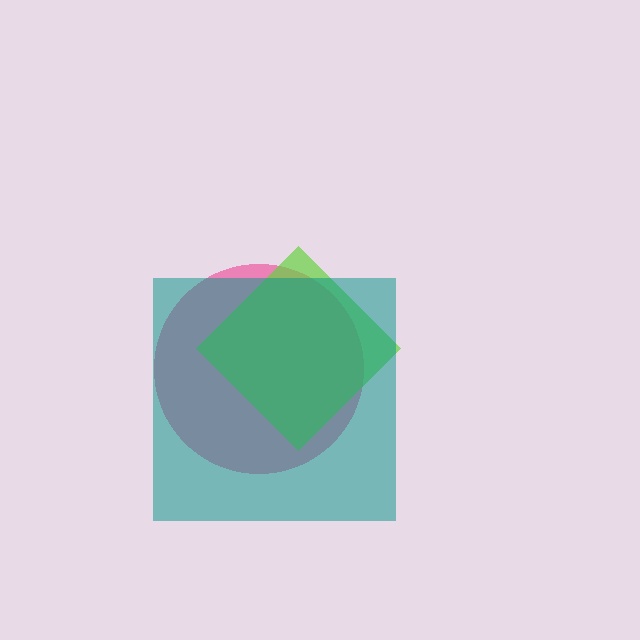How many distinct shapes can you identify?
There are 3 distinct shapes: a pink circle, a lime diamond, a teal square.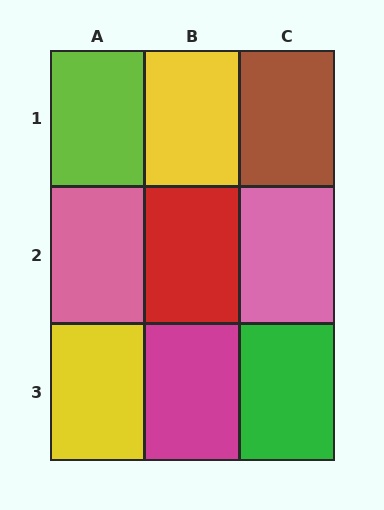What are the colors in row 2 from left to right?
Pink, red, pink.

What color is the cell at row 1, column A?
Lime.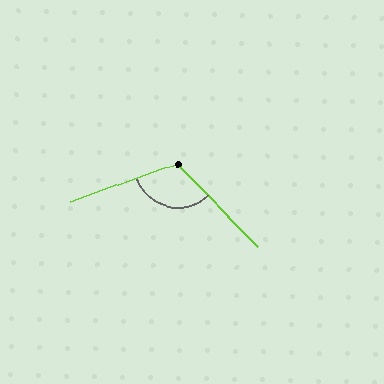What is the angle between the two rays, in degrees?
Approximately 114 degrees.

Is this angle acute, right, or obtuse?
It is obtuse.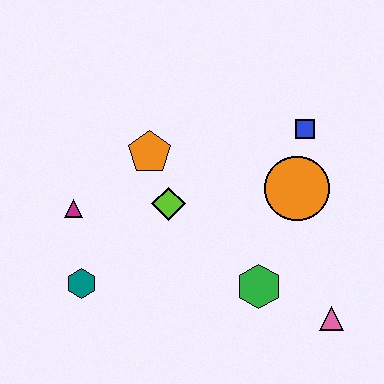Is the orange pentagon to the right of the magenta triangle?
Yes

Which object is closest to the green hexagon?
The pink triangle is closest to the green hexagon.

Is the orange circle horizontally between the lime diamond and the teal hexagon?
No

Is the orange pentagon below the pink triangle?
No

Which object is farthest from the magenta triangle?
The pink triangle is farthest from the magenta triangle.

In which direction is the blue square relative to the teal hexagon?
The blue square is to the right of the teal hexagon.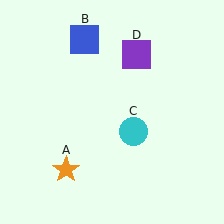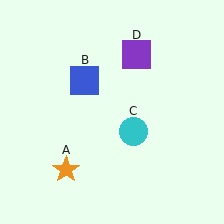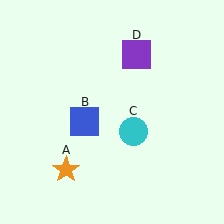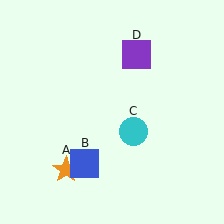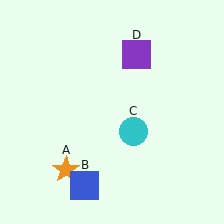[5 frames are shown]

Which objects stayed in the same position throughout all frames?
Orange star (object A) and cyan circle (object C) and purple square (object D) remained stationary.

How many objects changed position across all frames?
1 object changed position: blue square (object B).